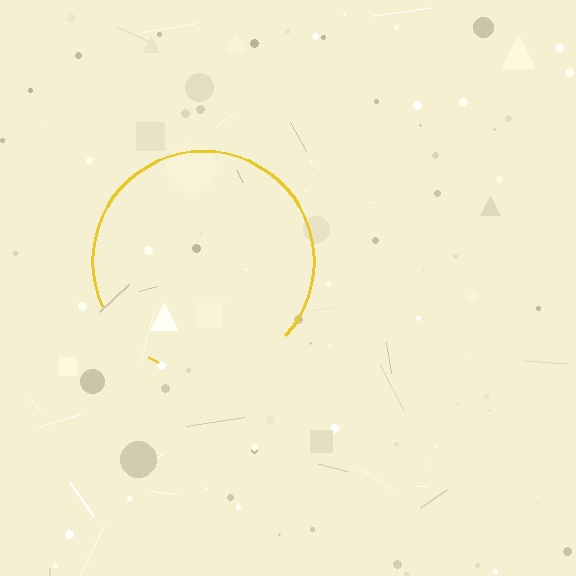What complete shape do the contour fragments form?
The contour fragments form a circle.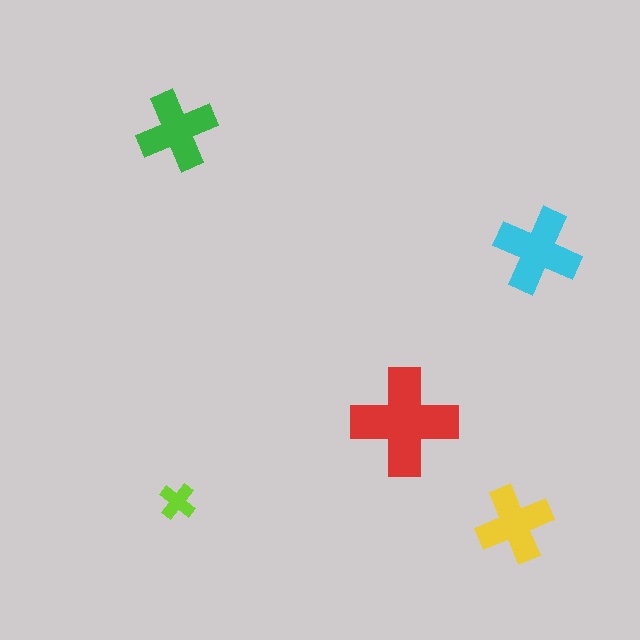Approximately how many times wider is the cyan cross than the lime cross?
About 2.5 times wider.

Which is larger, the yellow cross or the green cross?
The green one.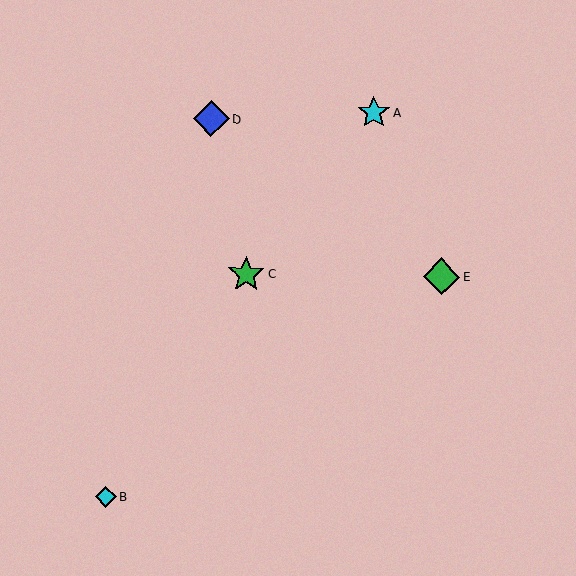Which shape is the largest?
The green star (labeled C) is the largest.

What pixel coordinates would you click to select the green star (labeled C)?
Click at (246, 274) to select the green star C.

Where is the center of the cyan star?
The center of the cyan star is at (374, 112).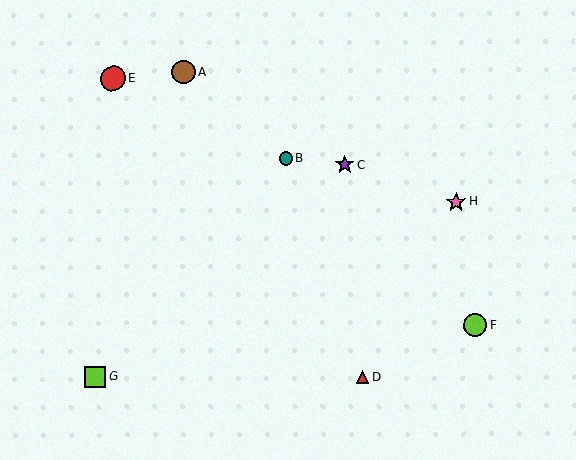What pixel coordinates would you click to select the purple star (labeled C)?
Click at (345, 164) to select the purple star C.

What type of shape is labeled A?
Shape A is a brown circle.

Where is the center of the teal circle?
The center of the teal circle is at (286, 158).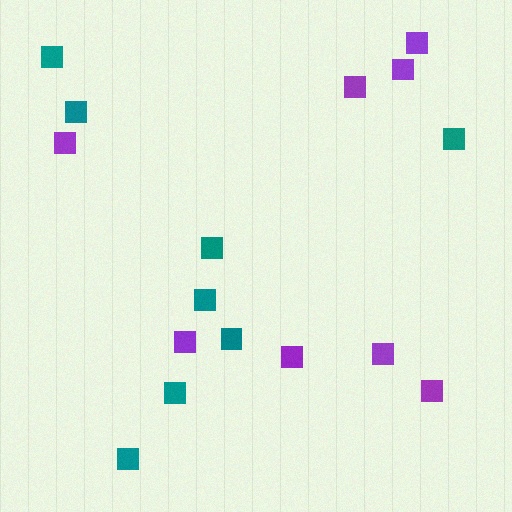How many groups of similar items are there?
There are 2 groups: one group of teal squares (8) and one group of purple squares (8).